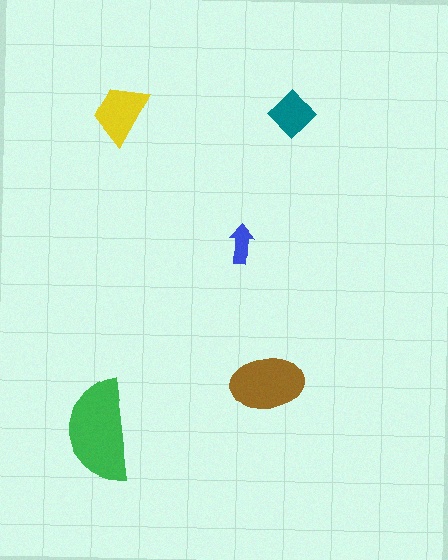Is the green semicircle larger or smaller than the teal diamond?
Larger.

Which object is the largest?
The green semicircle.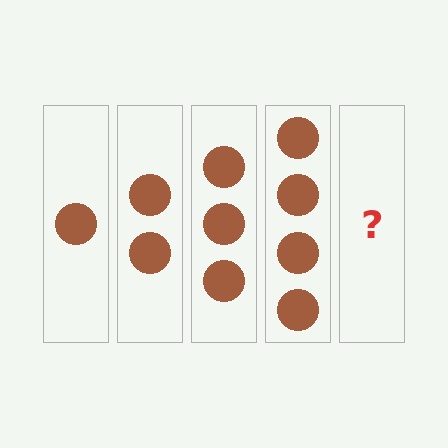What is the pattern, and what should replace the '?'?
The pattern is that each step adds one more circle. The '?' should be 5 circles.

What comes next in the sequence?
The next element should be 5 circles.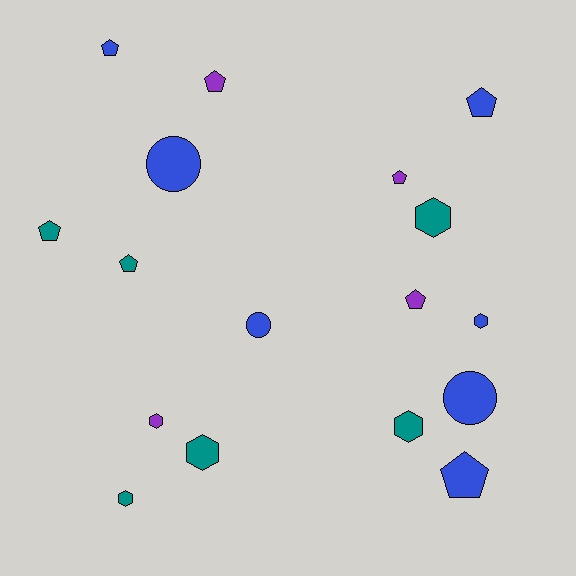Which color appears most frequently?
Blue, with 7 objects.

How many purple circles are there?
There are no purple circles.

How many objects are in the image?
There are 17 objects.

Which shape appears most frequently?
Pentagon, with 8 objects.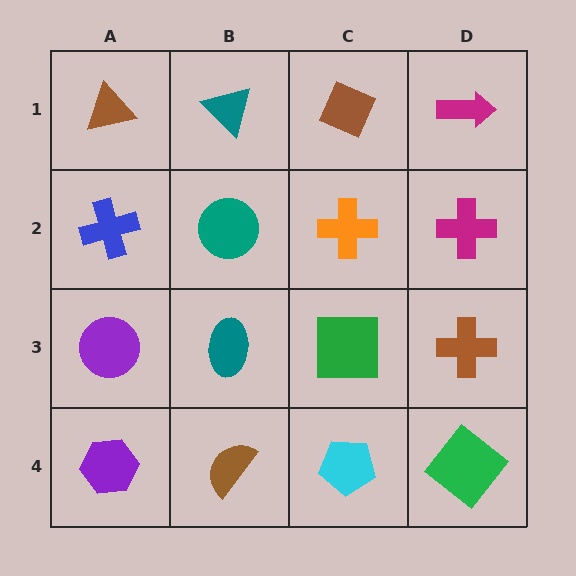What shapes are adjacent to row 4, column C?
A green square (row 3, column C), a brown semicircle (row 4, column B), a green diamond (row 4, column D).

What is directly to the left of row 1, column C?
A teal triangle.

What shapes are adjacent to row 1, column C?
An orange cross (row 2, column C), a teal triangle (row 1, column B), a magenta arrow (row 1, column D).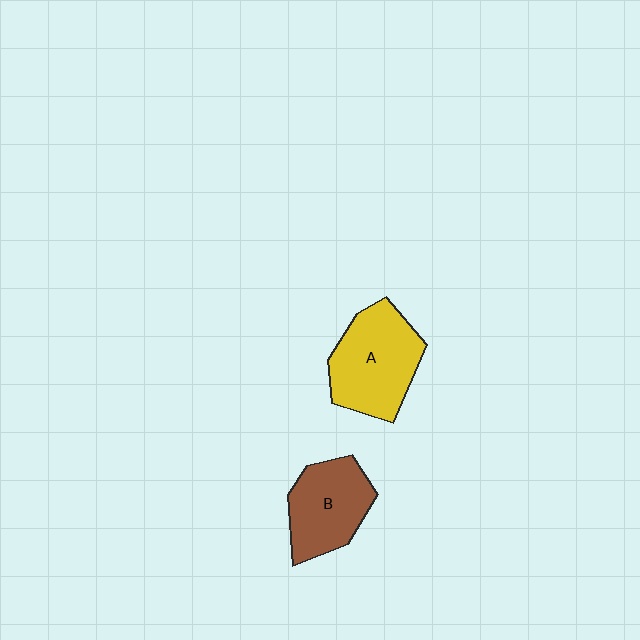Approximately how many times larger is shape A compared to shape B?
Approximately 1.2 times.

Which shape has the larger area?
Shape A (yellow).